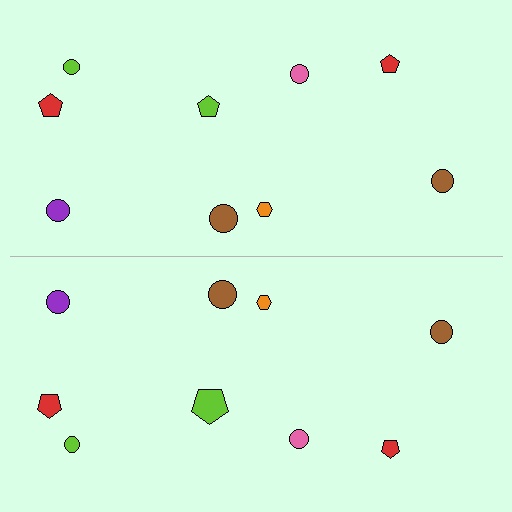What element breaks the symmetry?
The lime pentagon on the bottom side has a different size than its mirror counterpart.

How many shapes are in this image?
There are 18 shapes in this image.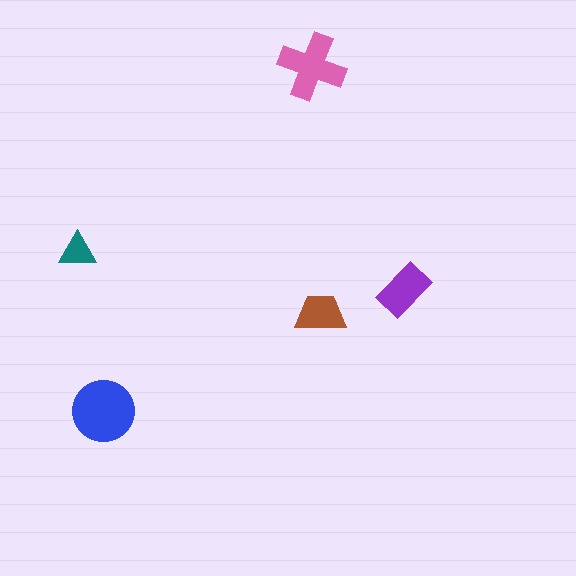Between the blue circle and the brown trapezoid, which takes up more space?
The blue circle.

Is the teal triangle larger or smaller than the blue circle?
Smaller.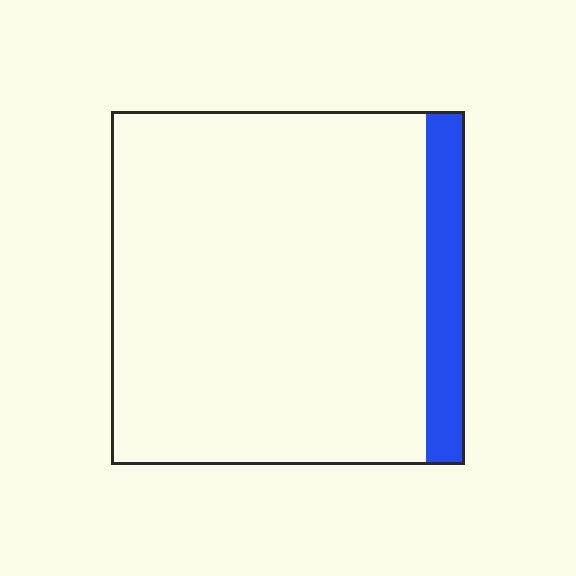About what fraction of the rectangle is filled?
About one tenth (1/10).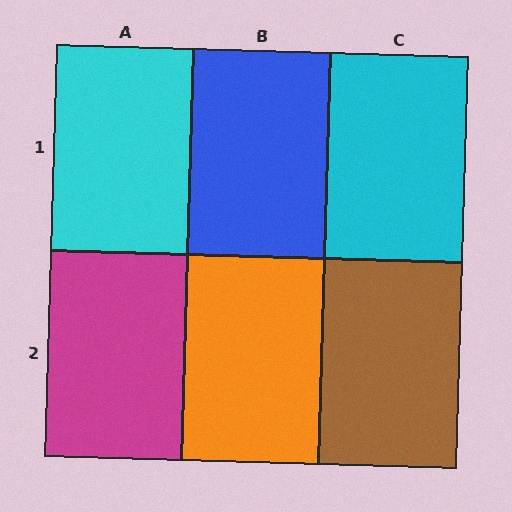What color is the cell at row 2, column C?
Brown.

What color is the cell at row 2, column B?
Orange.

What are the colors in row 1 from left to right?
Cyan, blue, cyan.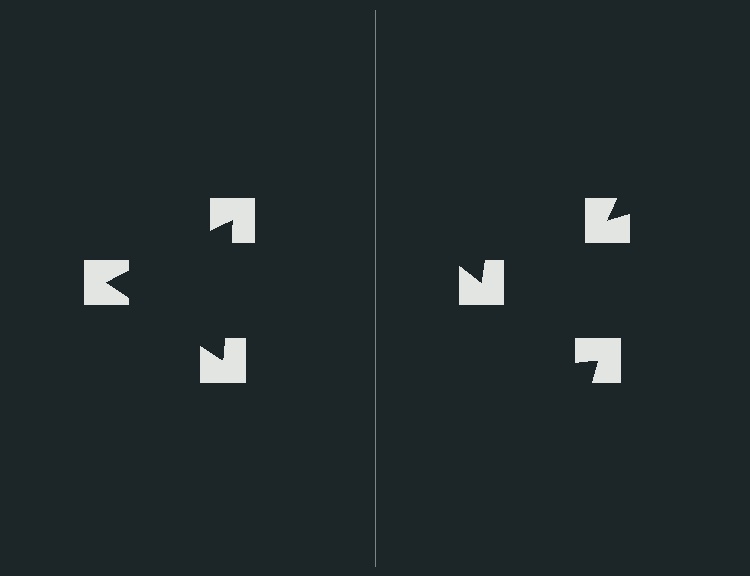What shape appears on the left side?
An illusory triangle.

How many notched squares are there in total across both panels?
6 — 3 on each side.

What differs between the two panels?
The notched squares are positioned identically on both sides; only the wedge orientations differ. On the left they align to a triangle; on the right they are misaligned.